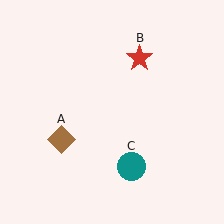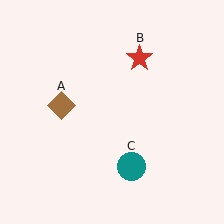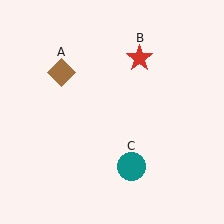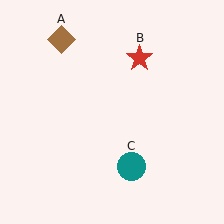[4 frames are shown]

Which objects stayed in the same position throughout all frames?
Red star (object B) and teal circle (object C) remained stationary.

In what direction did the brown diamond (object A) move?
The brown diamond (object A) moved up.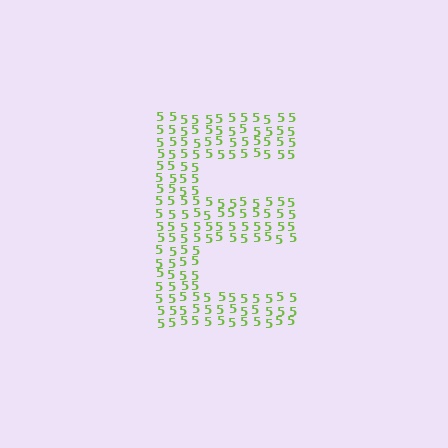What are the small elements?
The small elements are digit 5's.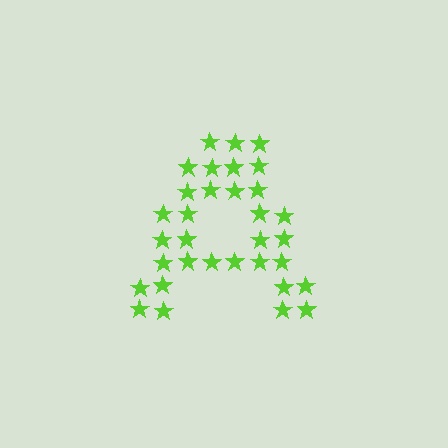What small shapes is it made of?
It is made of small stars.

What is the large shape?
The large shape is the letter A.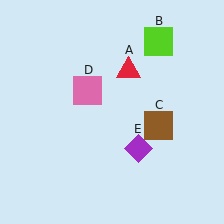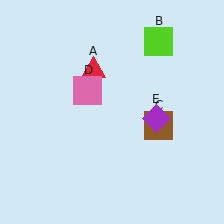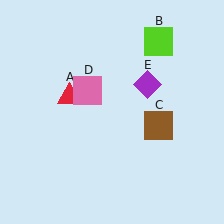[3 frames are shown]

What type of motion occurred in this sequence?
The red triangle (object A), purple diamond (object E) rotated counterclockwise around the center of the scene.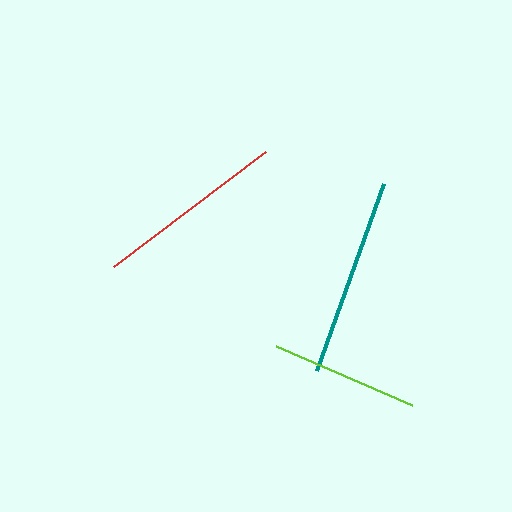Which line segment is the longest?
The teal line is the longest at approximately 199 pixels.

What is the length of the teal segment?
The teal segment is approximately 199 pixels long.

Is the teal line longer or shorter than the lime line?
The teal line is longer than the lime line.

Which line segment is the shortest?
The lime line is the shortest at approximately 148 pixels.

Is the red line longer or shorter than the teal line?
The teal line is longer than the red line.